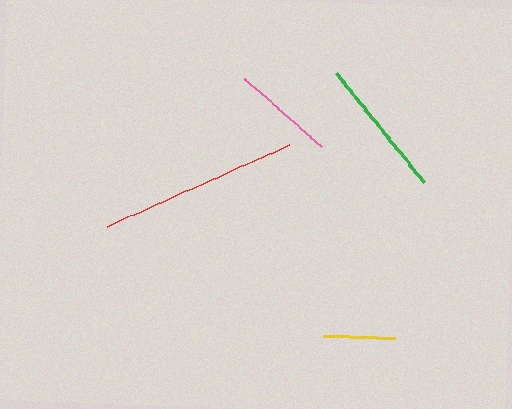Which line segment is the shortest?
The yellow line is the shortest at approximately 71 pixels.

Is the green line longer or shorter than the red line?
The red line is longer than the green line.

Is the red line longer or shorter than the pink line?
The red line is longer than the pink line.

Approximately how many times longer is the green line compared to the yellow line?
The green line is approximately 2.0 times the length of the yellow line.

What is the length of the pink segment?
The pink segment is approximately 103 pixels long.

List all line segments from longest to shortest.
From longest to shortest: red, green, pink, yellow.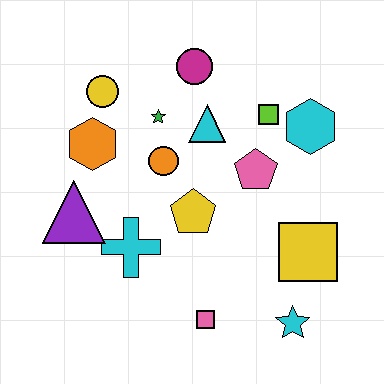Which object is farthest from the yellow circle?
The cyan star is farthest from the yellow circle.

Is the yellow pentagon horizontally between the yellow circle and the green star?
No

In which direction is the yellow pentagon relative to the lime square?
The yellow pentagon is below the lime square.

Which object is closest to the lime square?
The cyan hexagon is closest to the lime square.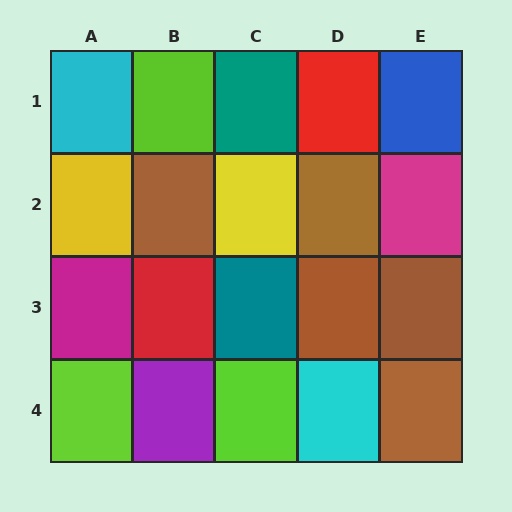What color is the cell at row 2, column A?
Yellow.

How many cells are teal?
2 cells are teal.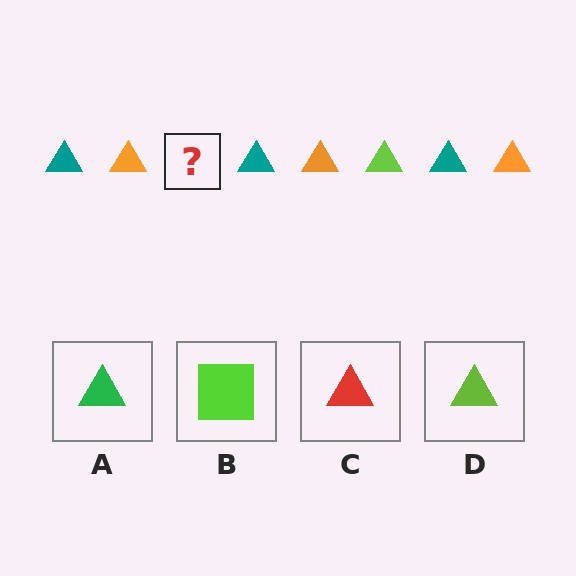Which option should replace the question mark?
Option D.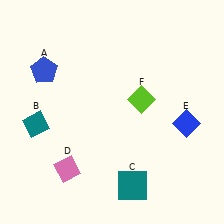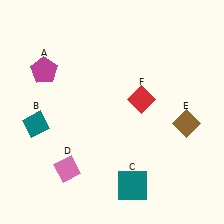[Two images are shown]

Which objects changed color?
A changed from blue to magenta. E changed from blue to brown. F changed from lime to red.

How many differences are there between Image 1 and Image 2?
There are 3 differences between the two images.